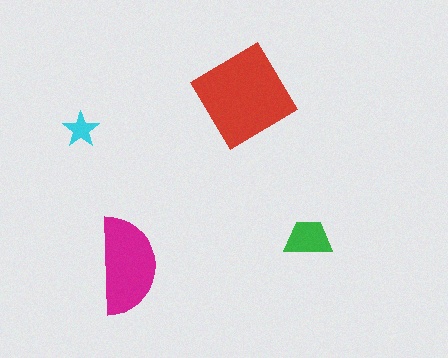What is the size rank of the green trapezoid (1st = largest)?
3rd.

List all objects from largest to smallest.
The red diamond, the magenta semicircle, the green trapezoid, the cyan star.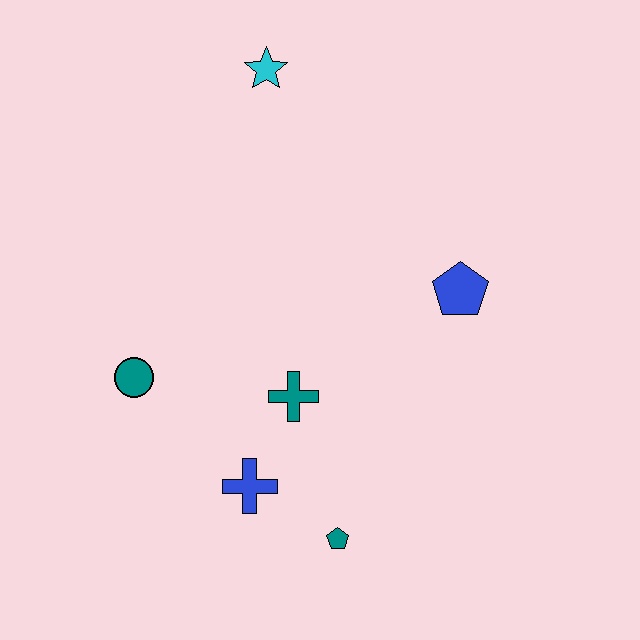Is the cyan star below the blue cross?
No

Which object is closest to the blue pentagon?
The teal cross is closest to the blue pentagon.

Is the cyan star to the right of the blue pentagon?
No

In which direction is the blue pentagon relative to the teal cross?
The blue pentagon is to the right of the teal cross.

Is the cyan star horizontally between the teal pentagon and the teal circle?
Yes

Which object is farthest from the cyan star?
The teal pentagon is farthest from the cyan star.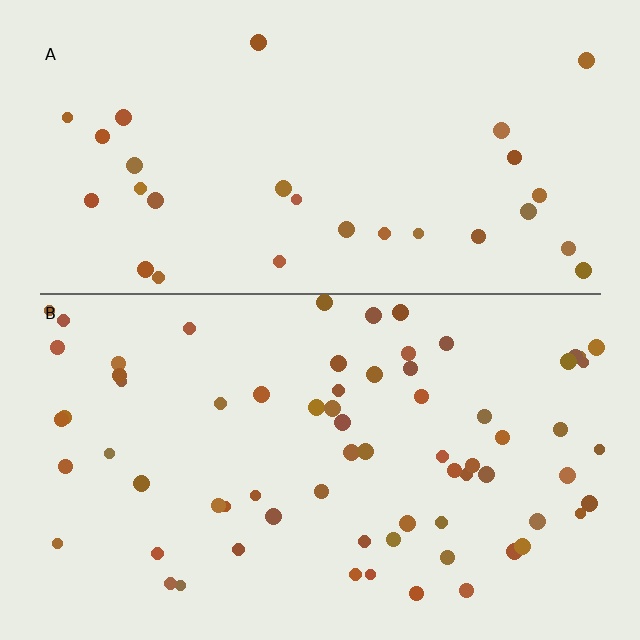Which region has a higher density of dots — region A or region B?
B (the bottom).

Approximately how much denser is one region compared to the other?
Approximately 2.3× — region B over region A.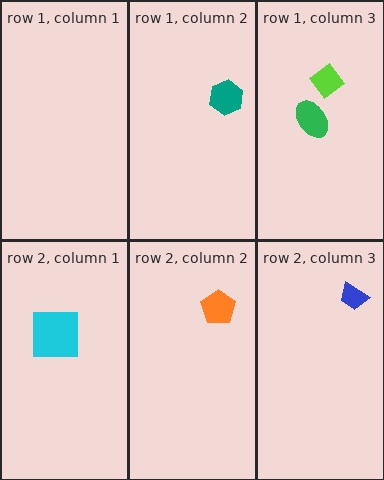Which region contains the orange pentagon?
The row 2, column 2 region.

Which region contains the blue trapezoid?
The row 2, column 3 region.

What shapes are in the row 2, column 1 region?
The cyan square.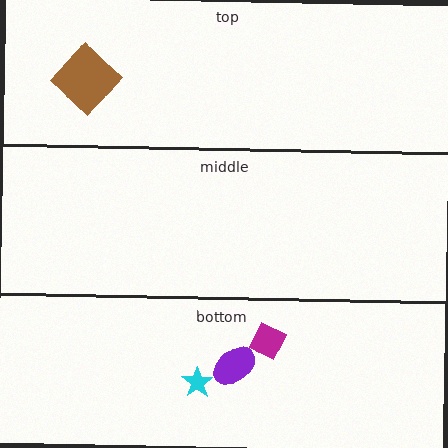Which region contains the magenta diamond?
The bottom region.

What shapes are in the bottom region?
The magenta diamond, the cyan star, the purple ellipse.